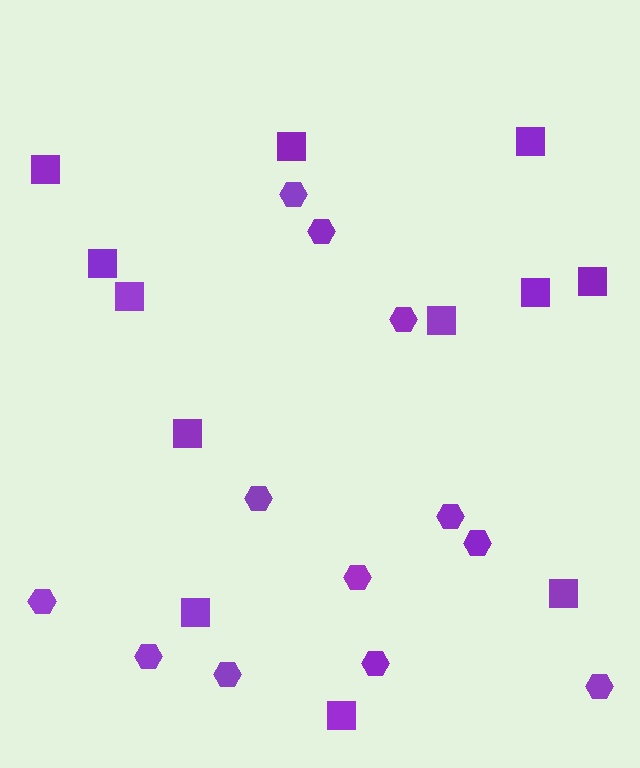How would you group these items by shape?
There are 2 groups: one group of squares (12) and one group of hexagons (12).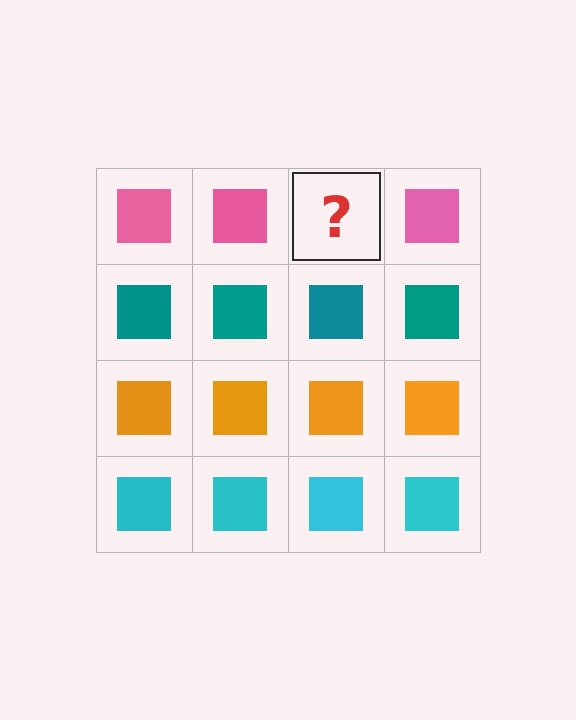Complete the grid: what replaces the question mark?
The question mark should be replaced with a pink square.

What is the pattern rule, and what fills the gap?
The rule is that each row has a consistent color. The gap should be filled with a pink square.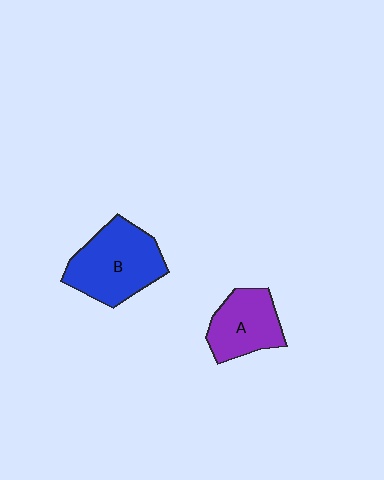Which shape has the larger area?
Shape B (blue).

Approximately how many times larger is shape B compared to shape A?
Approximately 1.4 times.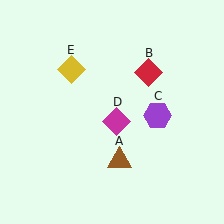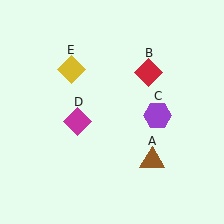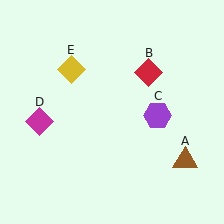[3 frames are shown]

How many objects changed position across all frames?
2 objects changed position: brown triangle (object A), magenta diamond (object D).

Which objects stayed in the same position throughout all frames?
Red diamond (object B) and purple hexagon (object C) and yellow diamond (object E) remained stationary.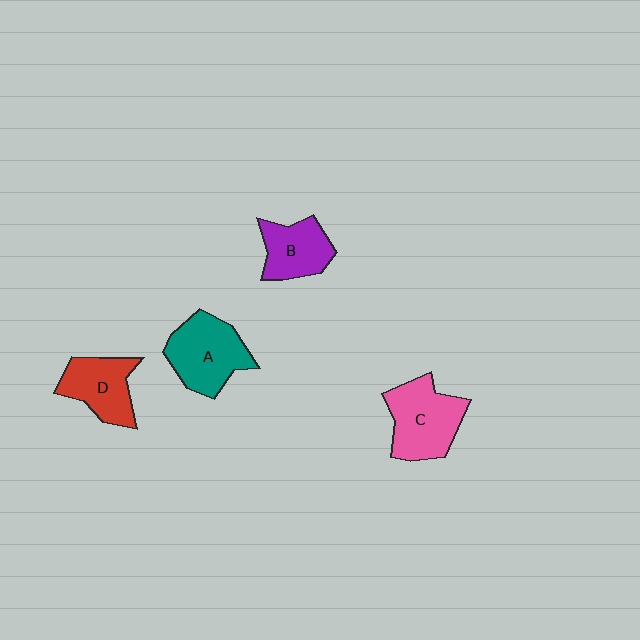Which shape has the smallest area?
Shape B (purple).